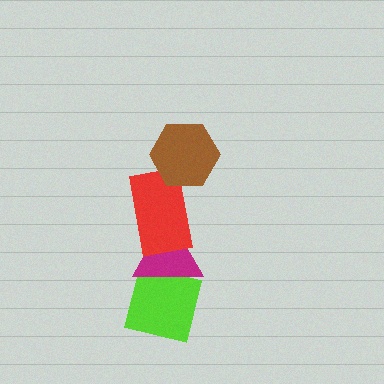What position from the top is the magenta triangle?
The magenta triangle is 3rd from the top.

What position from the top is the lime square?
The lime square is 4th from the top.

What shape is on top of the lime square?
The magenta triangle is on top of the lime square.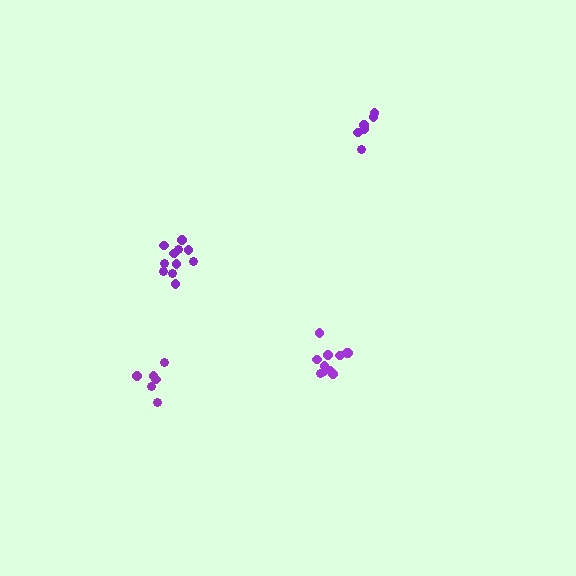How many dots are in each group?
Group 1: 6 dots, Group 2: 11 dots, Group 3: 6 dots, Group 4: 11 dots (34 total).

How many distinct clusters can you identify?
There are 4 distinct clusters.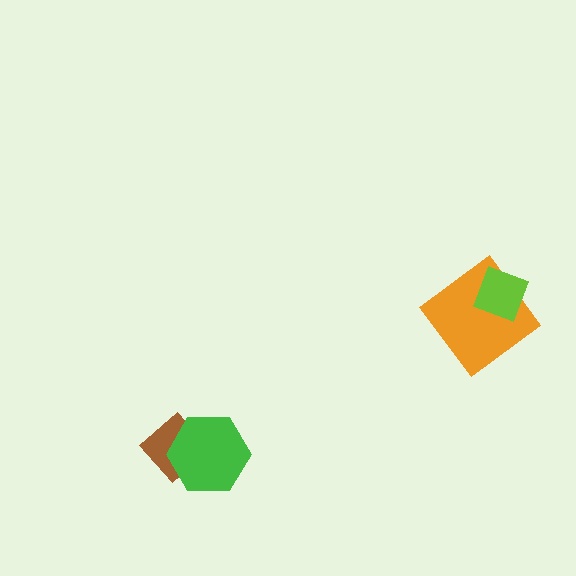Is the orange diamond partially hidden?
Yes, it is partially covered by another shape.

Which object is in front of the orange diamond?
The lime diamond is in front of the orange diamond.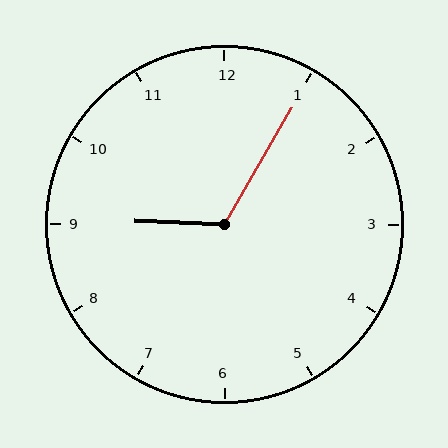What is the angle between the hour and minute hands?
Approximately 118 degrees.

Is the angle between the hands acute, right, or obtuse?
It is obtuse.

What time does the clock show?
9:05.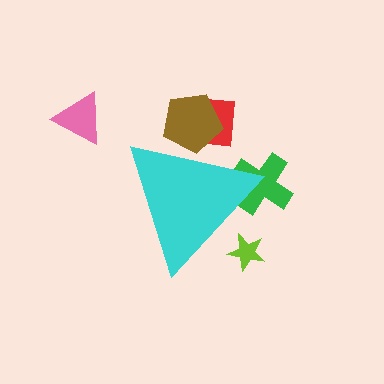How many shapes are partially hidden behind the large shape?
4 shapes are partially hidden.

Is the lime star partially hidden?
Yes, the lime star is partially hidden behind the cyan triangle.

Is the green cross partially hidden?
Yes, the green cross is partially hidden behind the cyan triangle.